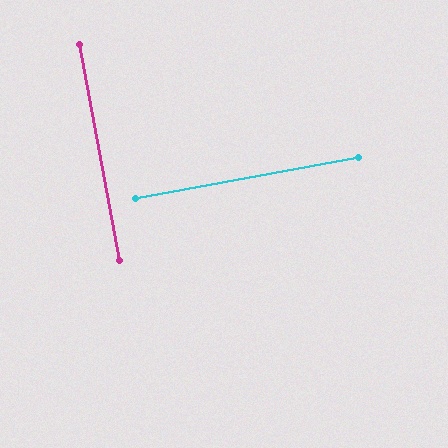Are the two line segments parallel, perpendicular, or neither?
Perpendicular — they meet at approximately 90°.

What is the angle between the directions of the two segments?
Approximately 90 degrees.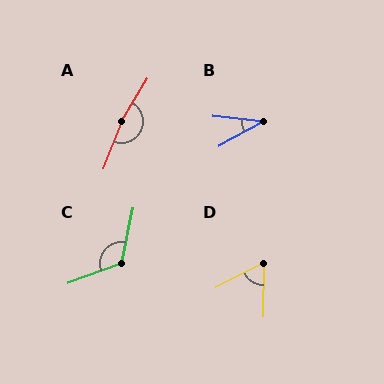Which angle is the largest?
A, at approximately 170 degrees.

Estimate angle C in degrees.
Approximately 122 degrees.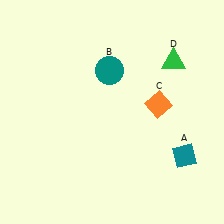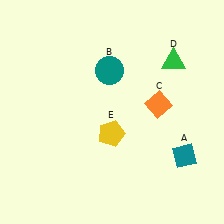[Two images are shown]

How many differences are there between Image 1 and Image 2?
There is 1 difference between the two images.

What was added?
A yellow pentagon (E) was added in Image 2.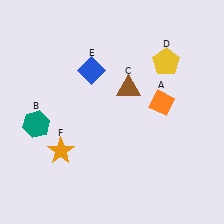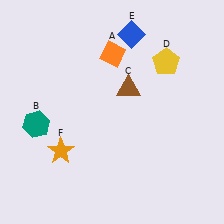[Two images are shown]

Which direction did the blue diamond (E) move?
The blue diamond (E) moved right.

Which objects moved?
The objects that moved are: the orange diamond (A), the blue diamond (E).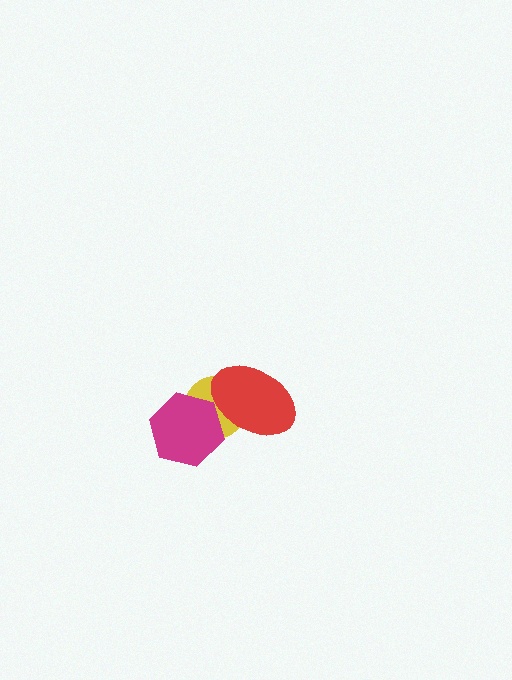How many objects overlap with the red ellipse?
2 objects overlap with the red ellipse.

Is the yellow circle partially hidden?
Yes, it is partially covered by another shape.